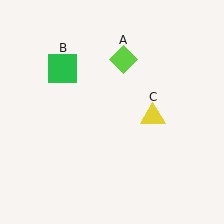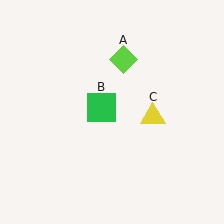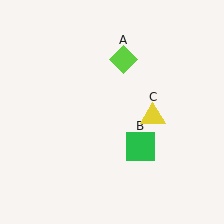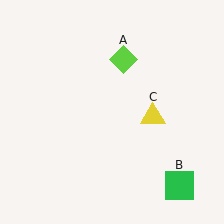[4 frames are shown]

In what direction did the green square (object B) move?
The green square (object B) moved down and to the right.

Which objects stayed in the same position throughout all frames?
Lime diamond (object A) and yellow triangle (object C) remained stationary.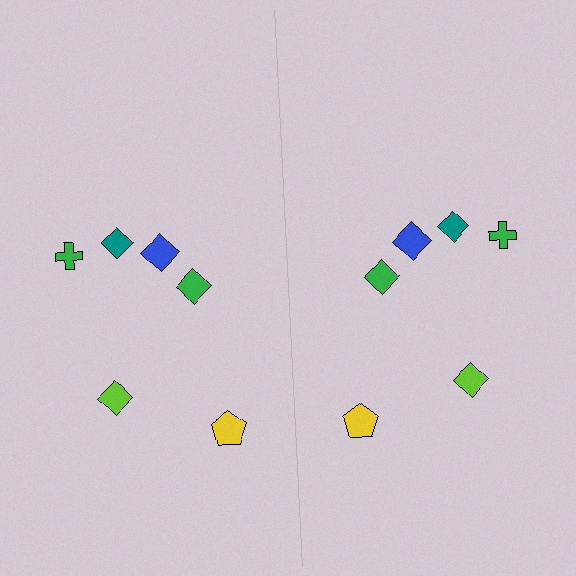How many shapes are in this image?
There are 12 shapes in this image.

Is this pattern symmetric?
Yes, this pattern has bilateral (reflection) symmetry.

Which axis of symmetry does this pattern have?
The pattern has a vertical axis of symmetry running through the center of the image.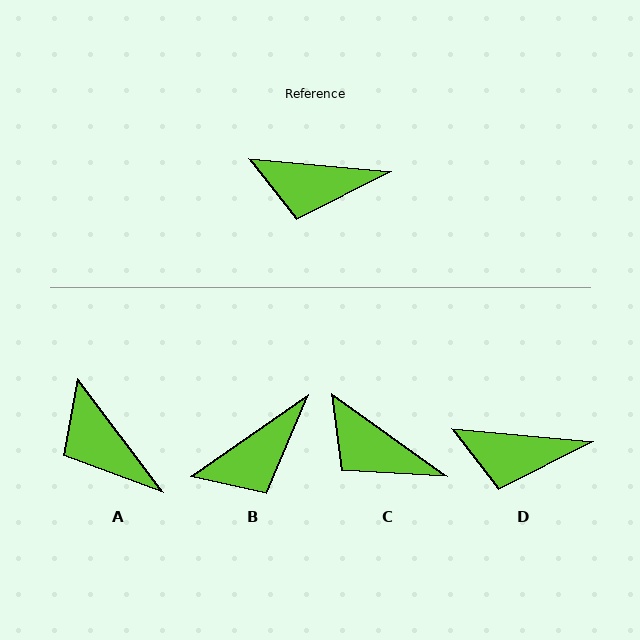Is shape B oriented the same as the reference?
No, it is off by about 40 degrees.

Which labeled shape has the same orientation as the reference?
D.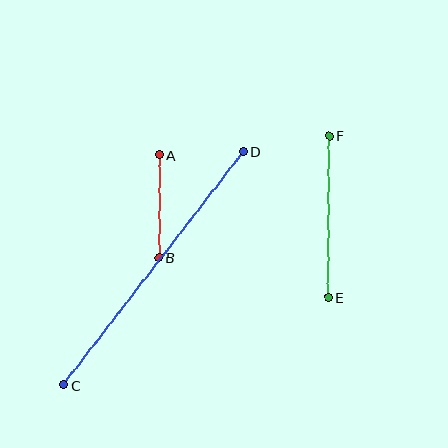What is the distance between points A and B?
The distance is approximately 102 pixels.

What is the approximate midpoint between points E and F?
The midpoint is at approximately (329, 217) pixels.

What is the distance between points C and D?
The distance is approximately 295 pixels.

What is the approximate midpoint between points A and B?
The midpoint is at approximately (159, 206) pixels.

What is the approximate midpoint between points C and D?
The midpoint is at approximately (154, 268) pixels.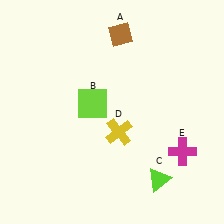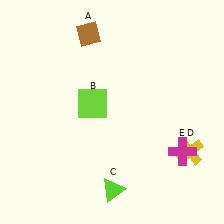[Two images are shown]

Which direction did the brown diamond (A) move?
The brown diamond (A) moved left.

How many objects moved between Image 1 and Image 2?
3 objects moved between the two images.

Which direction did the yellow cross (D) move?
The yellow cross (D) moved right.